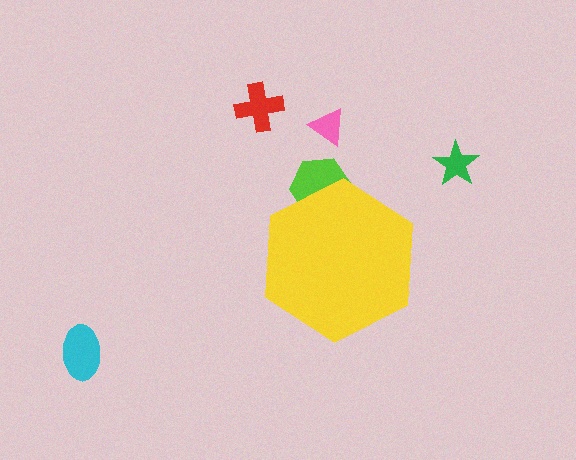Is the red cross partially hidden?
No, the red cross is fully visible.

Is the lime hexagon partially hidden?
Yes, the lime hexagon is partially hidden behind the yellow hexagon.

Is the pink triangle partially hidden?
No, the pink triangle is fully visible.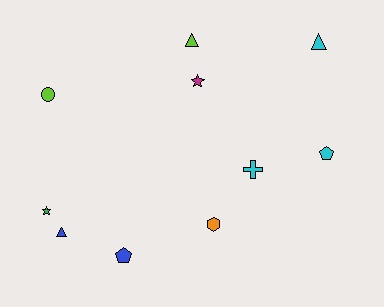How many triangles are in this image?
There are 3 triangles.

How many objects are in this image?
There are 10 objects.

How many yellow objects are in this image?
There are no yellow objects.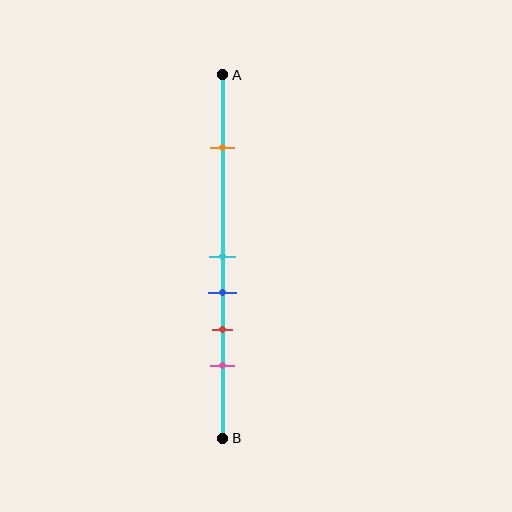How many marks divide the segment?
There are 5 marks dividing the segment.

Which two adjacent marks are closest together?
The cyan and blue marks are the closest adjacent pair.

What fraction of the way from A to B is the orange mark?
The orange mark is approximately 20% (0.2) of the way from A to B.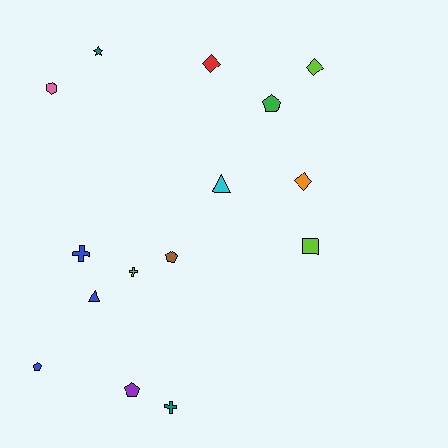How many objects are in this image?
There are 15 objects.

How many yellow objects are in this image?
There are no yellow objects.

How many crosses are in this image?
There are 3 crosses.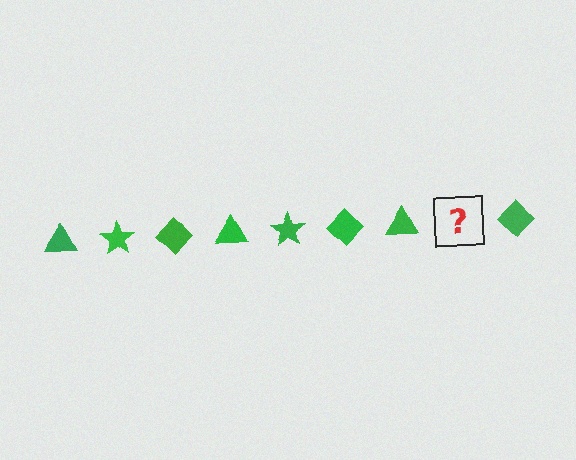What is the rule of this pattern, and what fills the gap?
The rule is that the pattern cycles through triangle, star, diamond shapes in green. The gap should be filled with a green star.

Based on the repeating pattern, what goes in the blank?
The blank should be a green star.